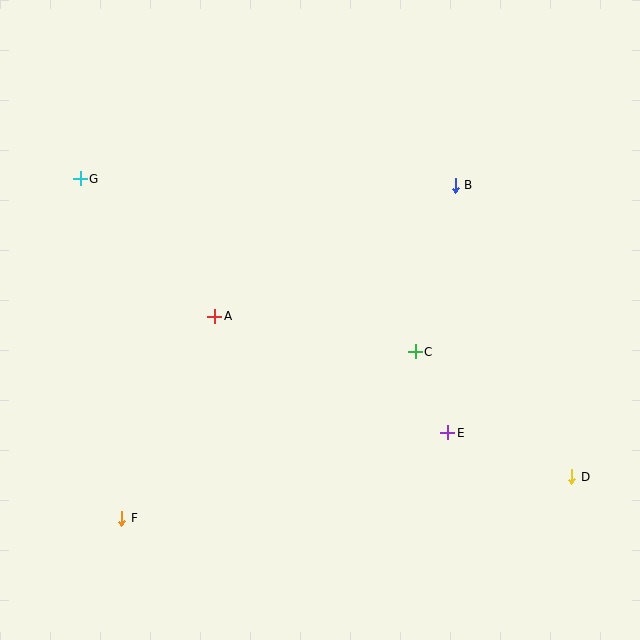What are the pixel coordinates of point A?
Point A is at (215, 316).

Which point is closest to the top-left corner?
Point G is closest to the top-left corner.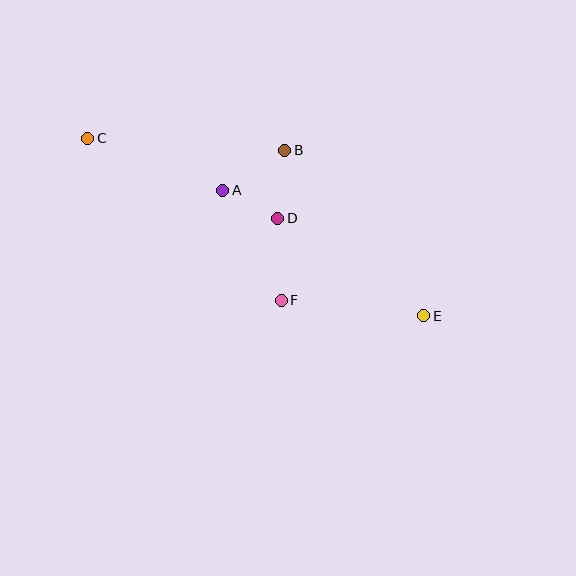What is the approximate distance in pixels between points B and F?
The distance between B and F is approximately 150 pixels.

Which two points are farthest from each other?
Points C and E are farthest from each other.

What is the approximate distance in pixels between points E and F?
The distance between E and F is approximately 144 pixels.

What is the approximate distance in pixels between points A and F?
The distance between A and F is approximately 125 pixels.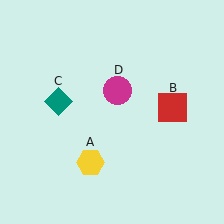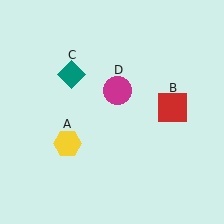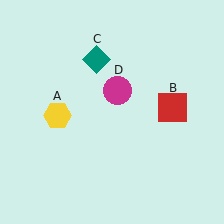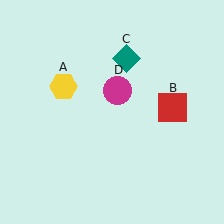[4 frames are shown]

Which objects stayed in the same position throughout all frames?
Red square (object B) and magenta circle (object D) remained stationary.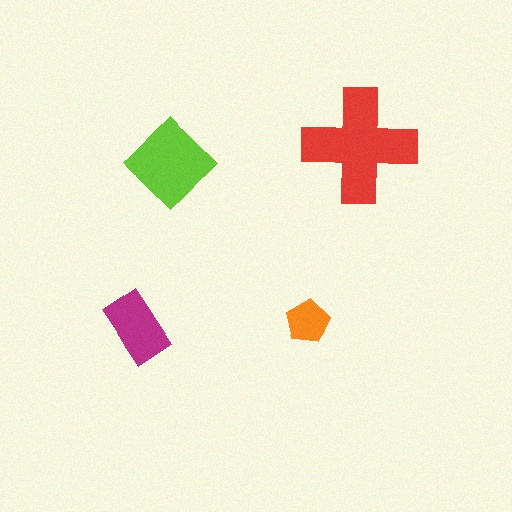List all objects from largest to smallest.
The red cross, the lime diamond, the magenta rectangle, the orange pentagon.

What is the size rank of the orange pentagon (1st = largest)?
4th.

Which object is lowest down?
The magenta rectangle is bottommost.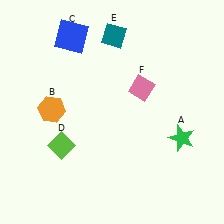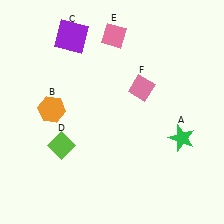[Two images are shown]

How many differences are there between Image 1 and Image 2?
There are 2 differences between the two images.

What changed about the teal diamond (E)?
In Image 1, E is teal. In Image 2, it changed to pink.